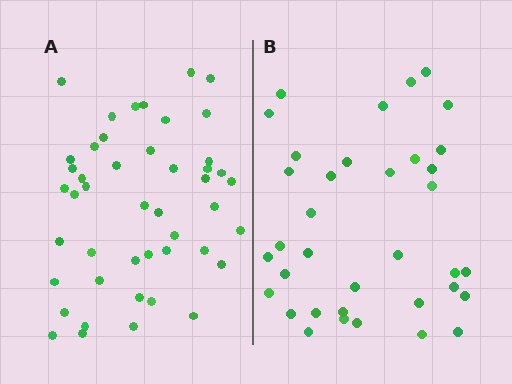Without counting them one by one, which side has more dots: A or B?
Region A (the left region) has more dots.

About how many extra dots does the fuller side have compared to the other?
Region A has roughly 10 or so more dots than region B.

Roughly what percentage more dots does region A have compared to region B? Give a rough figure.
About 30% more.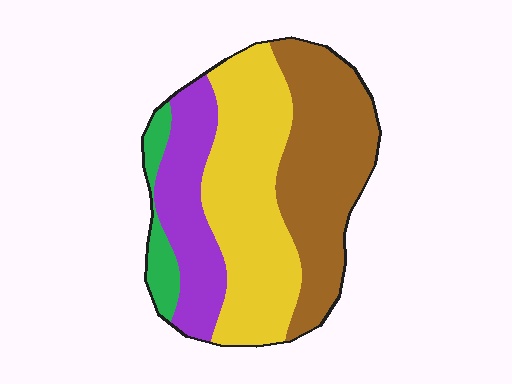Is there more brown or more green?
Brown.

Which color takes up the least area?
Green, at roughly 5%.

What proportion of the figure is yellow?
Yellow takes up about three eighths (3/8) of the figure.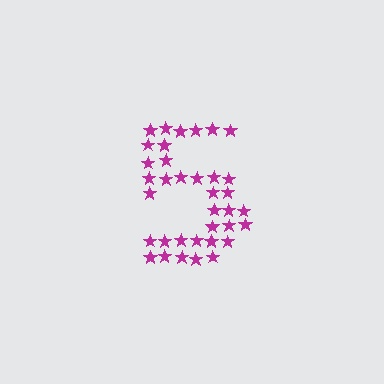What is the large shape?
The large shape is the digit 5.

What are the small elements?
The small elements are stars.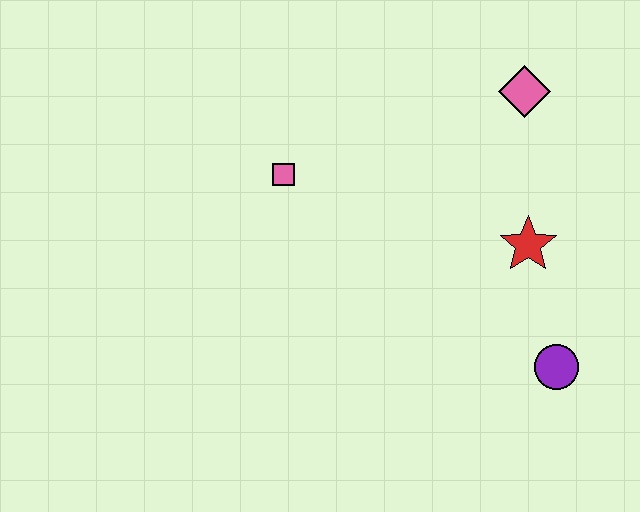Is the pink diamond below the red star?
No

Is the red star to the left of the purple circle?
Yes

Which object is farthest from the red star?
The pink square is farthest from the red star.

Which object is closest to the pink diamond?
The red star is closest to the pink diamond.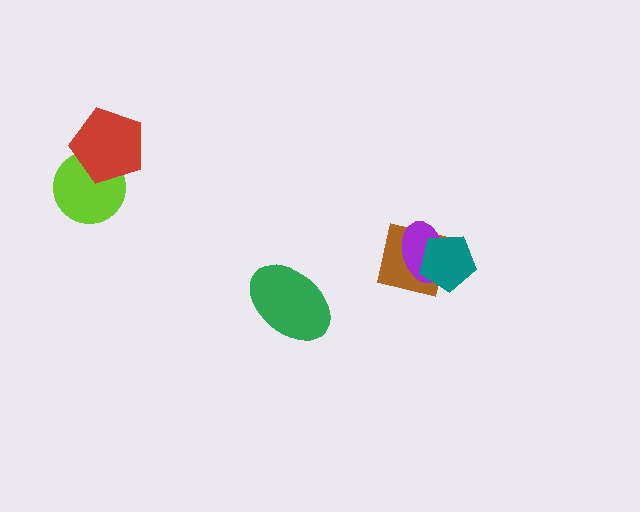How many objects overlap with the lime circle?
1 object overlaps with the lime circle.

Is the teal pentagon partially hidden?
No, no other shape covers it.